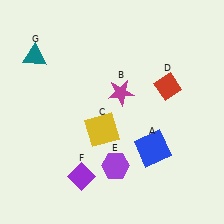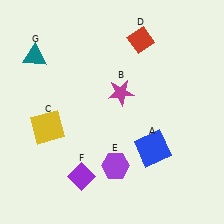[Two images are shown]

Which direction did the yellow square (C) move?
The yellow square (C) moved left.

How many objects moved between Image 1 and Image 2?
2 objects moved between the two images.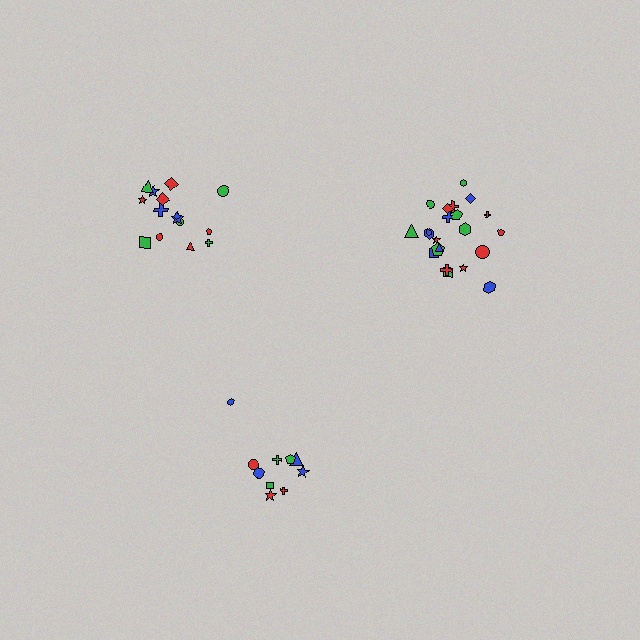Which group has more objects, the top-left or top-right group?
The top-right group.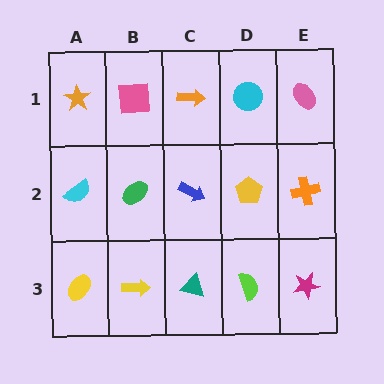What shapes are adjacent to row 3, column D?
A yellow pentagon (row 2, column D), a teal triangle (row 3, column C), a magenta star (row 3, column E).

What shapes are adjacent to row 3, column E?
An orange cross (row 2, column E), a lime semicircle (row 3, column D).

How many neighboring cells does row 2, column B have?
4.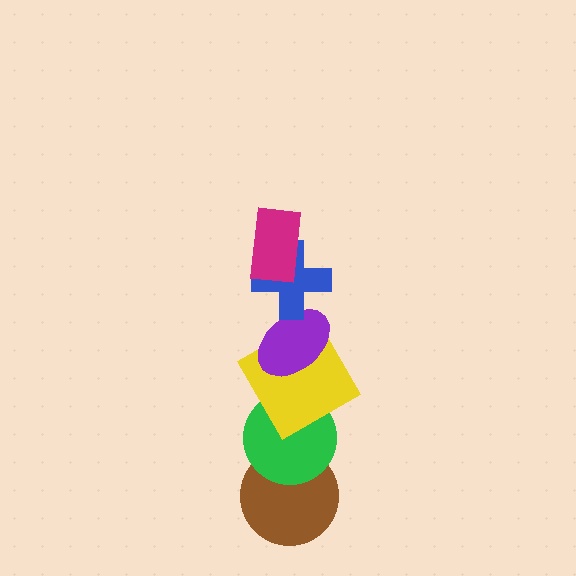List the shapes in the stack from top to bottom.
From top to bottom: the magenta rectangle, the blue cross, the purple ellipse, the yellow diamond, the green circle, the brown circle.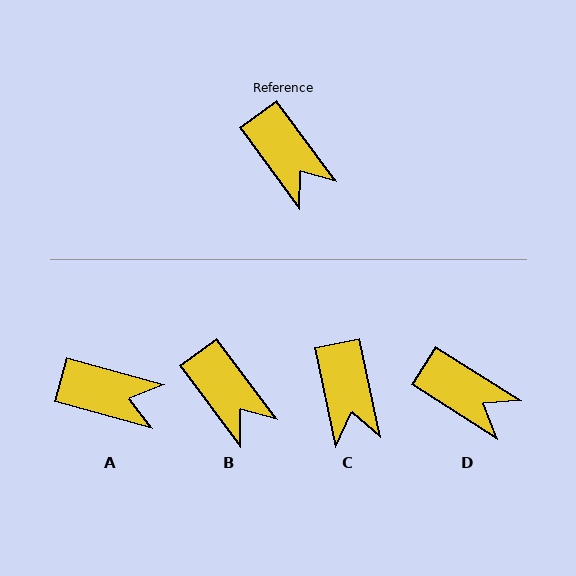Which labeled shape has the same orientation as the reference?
B.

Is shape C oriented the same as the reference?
No, it is off by about 25 degrees.